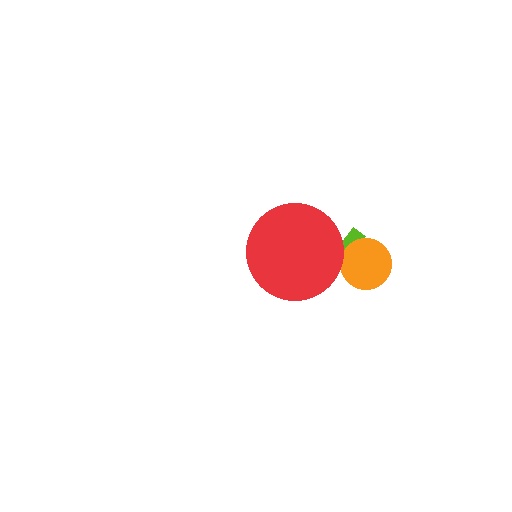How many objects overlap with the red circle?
1 object overlaps with the red circle.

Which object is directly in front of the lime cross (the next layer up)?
The orange circle is directly in front of the lime cross.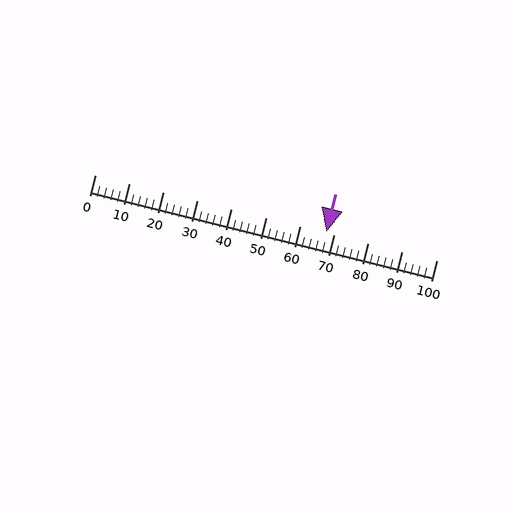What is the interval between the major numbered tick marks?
The major tick marks are spaced 10 units apart.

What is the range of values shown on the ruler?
The ruler shows values from 0 to 100.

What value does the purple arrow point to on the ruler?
The purple arrow points to approximately 68.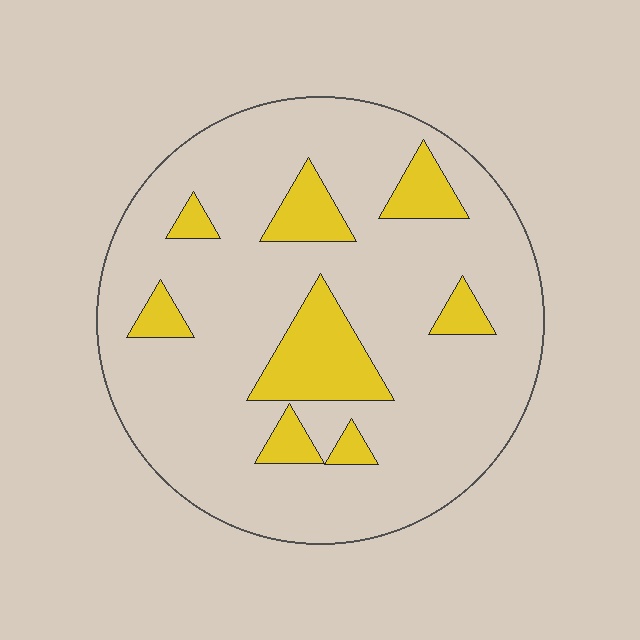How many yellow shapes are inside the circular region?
8.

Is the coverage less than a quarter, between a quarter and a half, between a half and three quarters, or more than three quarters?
Less than a quarter.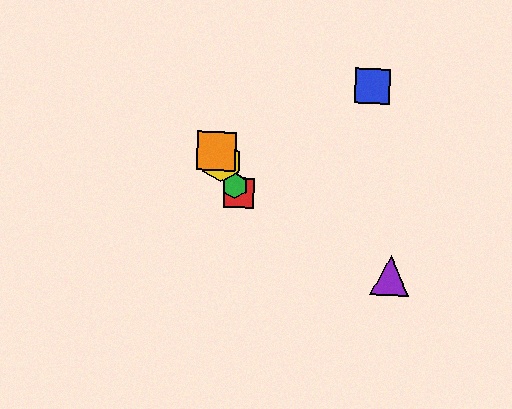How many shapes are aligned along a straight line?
4 shapes (the red square, the green hexagon, the yellow hexagon, the orange square) are aligned along a straight line.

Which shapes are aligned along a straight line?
The red square, the green hexagon, the yellow hexagon, the orange square are aligned along a straight line.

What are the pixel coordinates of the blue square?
The blue square is at (373, 86).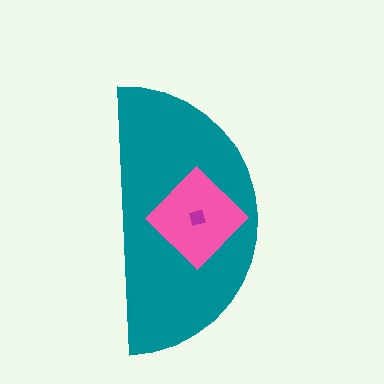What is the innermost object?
The magenta diamond.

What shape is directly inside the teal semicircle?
The pink diamond.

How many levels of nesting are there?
3.